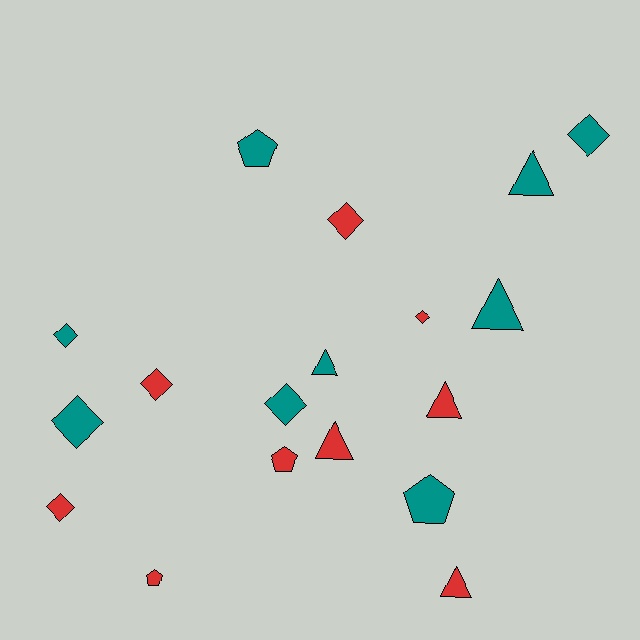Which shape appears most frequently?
Diamond, with 8 objects.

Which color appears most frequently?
Red, with 9 objects.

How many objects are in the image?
There are 18 objects.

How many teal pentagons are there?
There are 2 teal pentagons.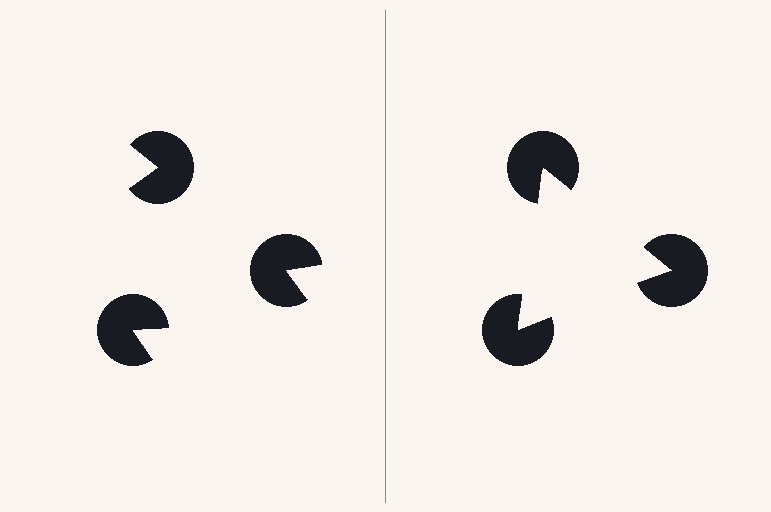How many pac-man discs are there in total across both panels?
6 — 3 on each side.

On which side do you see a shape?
An illusory triangle appears on the right side. On the left side the wedge cuts are rotated, so no coherent shape forms.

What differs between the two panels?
The pac-man discs are positioned identically on both sides; only the wedge orientations differ. On the right they align to a triangle; on the left they are misaligned.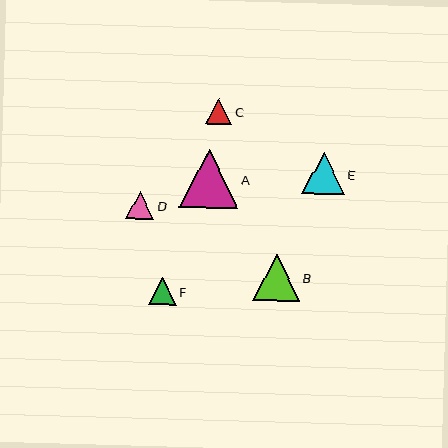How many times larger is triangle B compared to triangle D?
Triangle B is approximately 1.7 times the size of triangle D.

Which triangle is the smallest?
Triangle C is the smallest with a size of approximately 26 pixels.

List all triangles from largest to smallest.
From largest to smallest: A, B, E, D, F, C.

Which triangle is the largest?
Triangle A is the largest with a size of approximately 59 pixels.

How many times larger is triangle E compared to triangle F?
Triangle E is approximately 1.5 times the size of triangle F.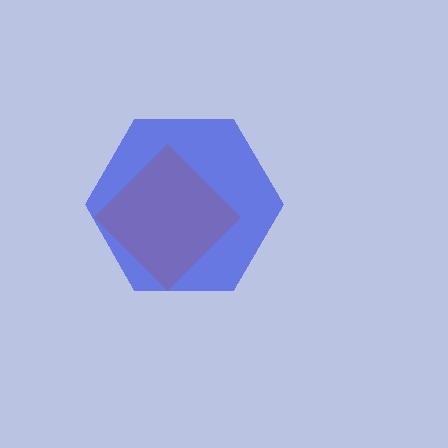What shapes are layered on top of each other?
The layered shapes are: an orange diamond, a blue hexagon.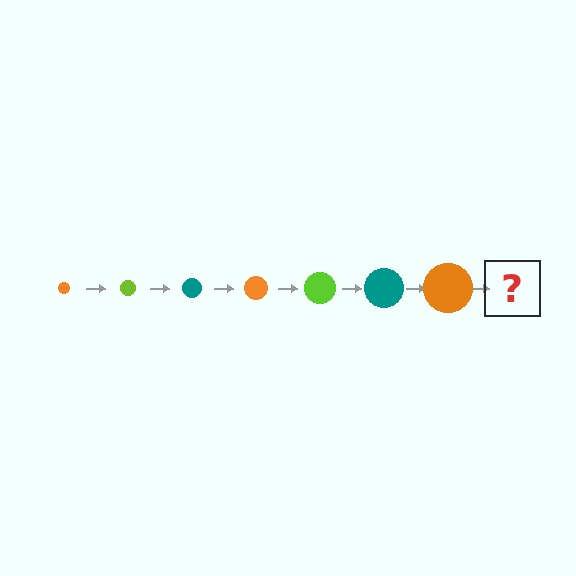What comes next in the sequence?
The next element should be a lime circle, larger than the previous one.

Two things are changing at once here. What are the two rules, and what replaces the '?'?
The two rules are that the circle grows larger each step and the color cycles through orange, lime, and teal. The '?' should be a lime circle, larger than the previous one.